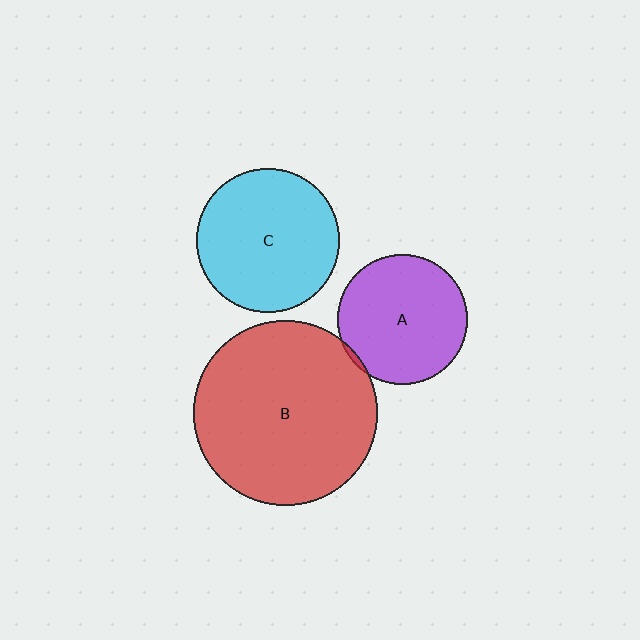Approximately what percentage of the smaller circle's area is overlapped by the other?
Approximately 5%.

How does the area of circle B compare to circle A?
Approximately 2.0 times.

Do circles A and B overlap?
Yes.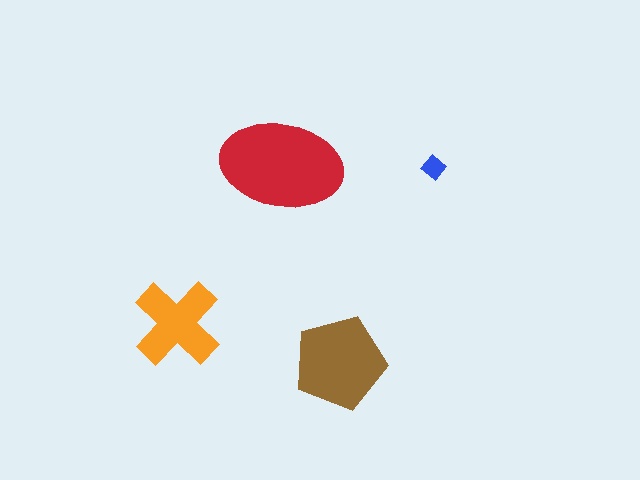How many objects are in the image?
There are 4 objects in the image.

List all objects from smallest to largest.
The blue diamond, the orange cross, the brown pentagon, the red ellipse.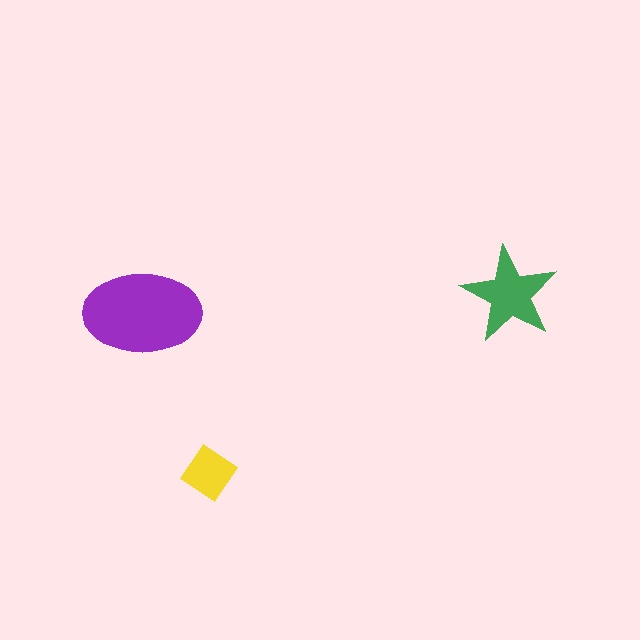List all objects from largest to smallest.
The purple ellipse, the green star, the yellow diamond.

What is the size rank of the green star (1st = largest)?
2nd.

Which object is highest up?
The green star is topmost.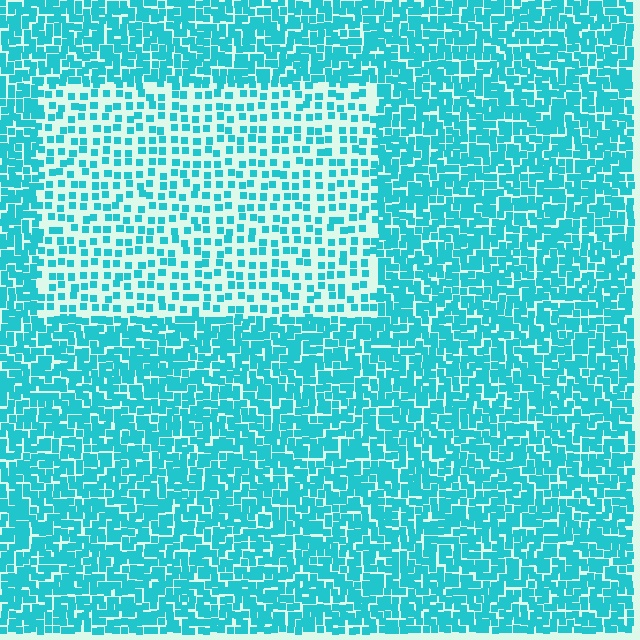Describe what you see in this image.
The image contains small cyan elements arranged at two different densities. A rectangle-shaped region is visible where the elements are less densely packed than the surrounding area.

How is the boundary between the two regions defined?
The boundary is defined by a change in element density (approximately 2.2x ratio). All elements are the same color, size, and shape.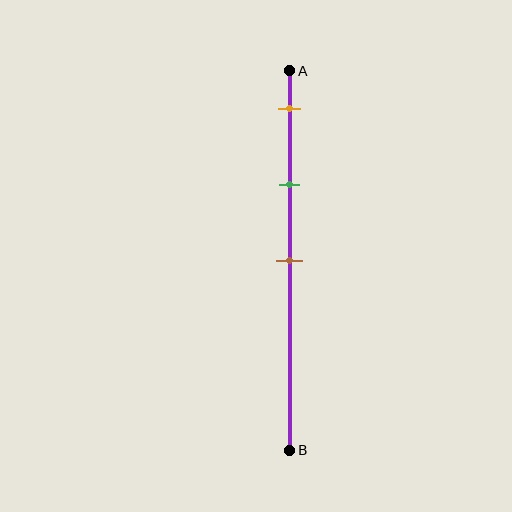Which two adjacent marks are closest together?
The orange and green marks are the closest adjacent pair.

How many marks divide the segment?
There are 3 marks dividing the segment.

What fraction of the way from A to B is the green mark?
The green mark is approximately 30% (0.3) of the way from A to B.